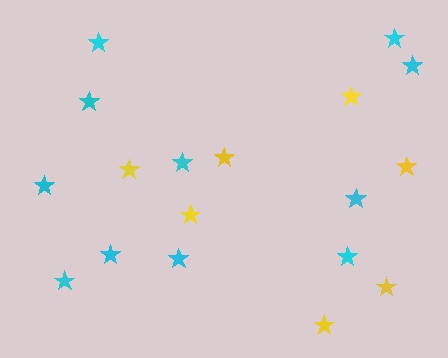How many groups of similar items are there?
There are 2 groups: one group of cyan stars (11) and one group of yellow stars (7).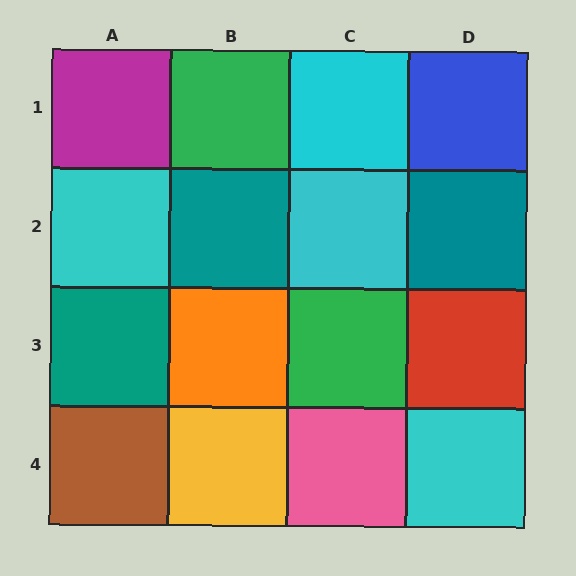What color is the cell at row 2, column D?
Teal.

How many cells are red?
1 cell is red.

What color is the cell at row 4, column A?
Brown.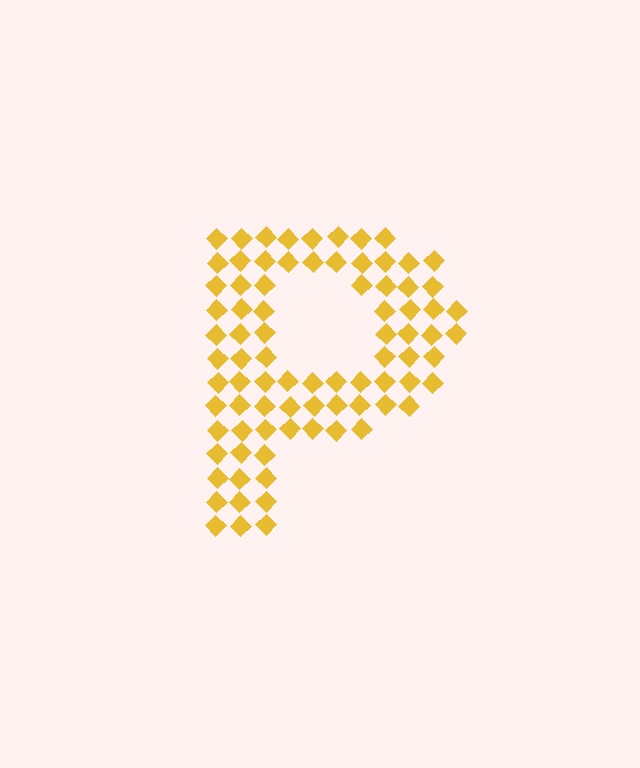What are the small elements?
The small elements are diamonds.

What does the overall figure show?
The overall figure shows the letter P.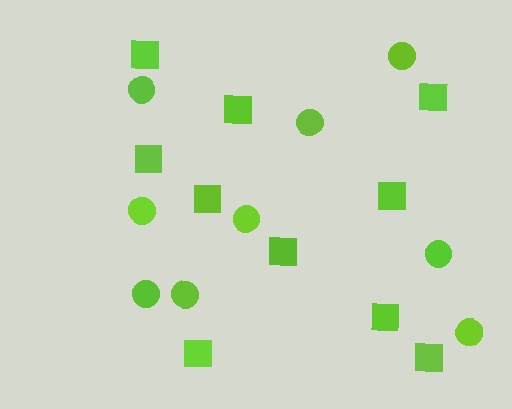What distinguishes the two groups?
There are 2 groups: one group of circles (9) and one group of squares (10).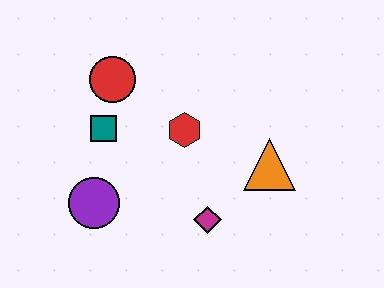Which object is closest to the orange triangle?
The magenta diamond is closest to the orange triangle.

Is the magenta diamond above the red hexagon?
No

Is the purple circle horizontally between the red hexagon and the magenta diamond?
No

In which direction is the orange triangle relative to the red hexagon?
The orange triangle is to the right of the red hexagon.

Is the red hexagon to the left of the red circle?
No